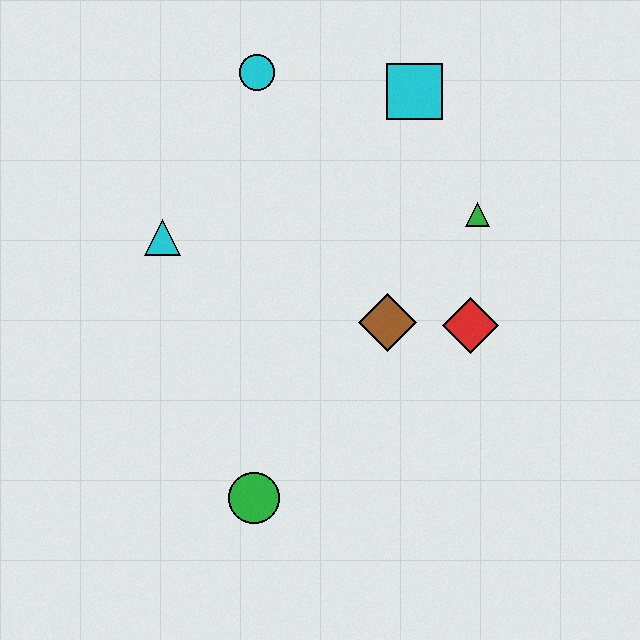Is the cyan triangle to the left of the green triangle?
Yes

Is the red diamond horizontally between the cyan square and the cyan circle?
No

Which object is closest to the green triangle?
The red diamond is closest to the green triangle.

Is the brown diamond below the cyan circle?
Yes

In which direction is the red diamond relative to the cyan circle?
The red diamond is below the cyan circle.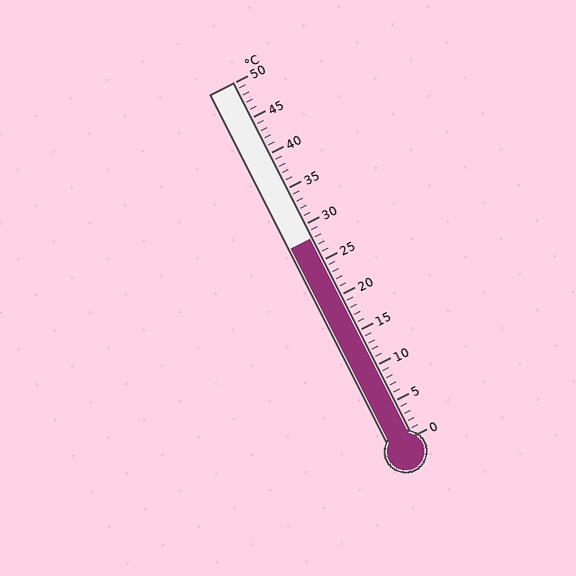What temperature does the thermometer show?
The thermometer shows approximately 28°C.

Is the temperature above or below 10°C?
The temperature is above 10°C.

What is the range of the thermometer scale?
The thermometer scale ranges from 0°C to 50°C.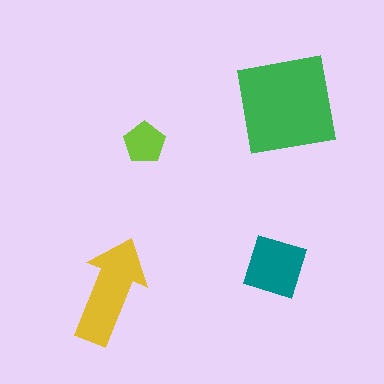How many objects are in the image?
There are 4 objects in the image.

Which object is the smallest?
The lime pentagon.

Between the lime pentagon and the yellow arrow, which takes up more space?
The yellow arrow.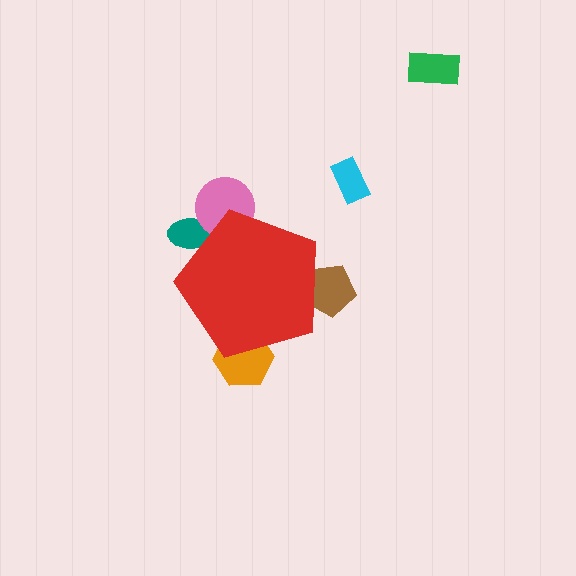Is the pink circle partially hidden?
Yes, the pink circle is partially hidden behind the red pentagon.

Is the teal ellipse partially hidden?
Yes, the teal ellipse is partially hidden behind the red pentagon.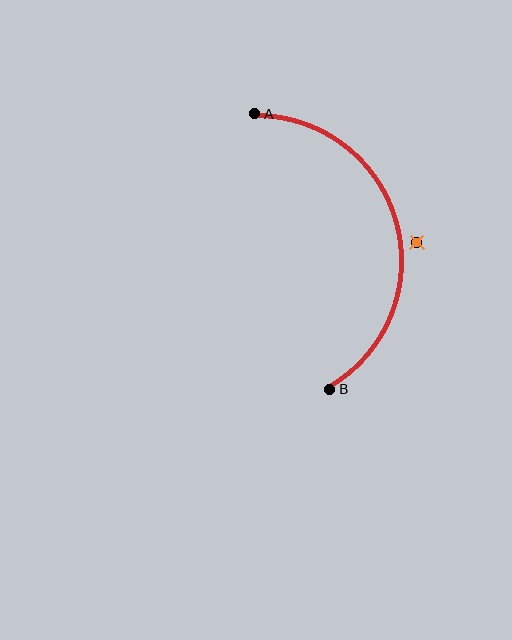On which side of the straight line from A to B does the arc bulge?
The arc bulges to the right of the straight line connecting A and B.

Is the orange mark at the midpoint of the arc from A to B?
No — the orange mark does not lie on the arc at all. It sits slightly outside the curve.